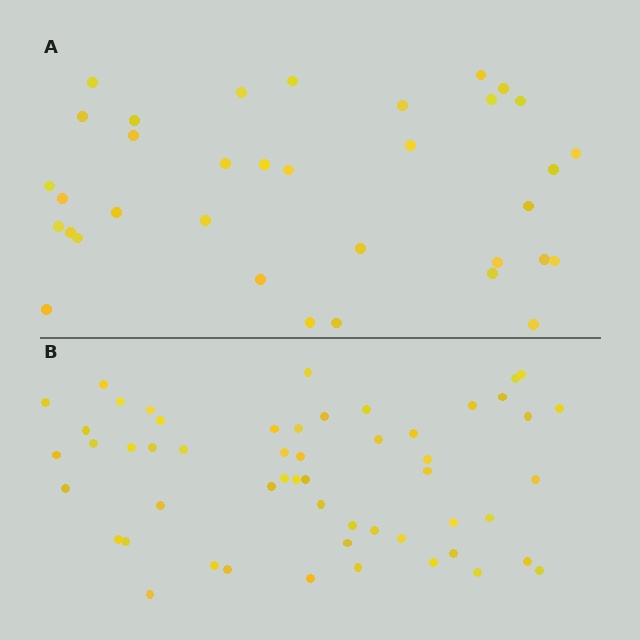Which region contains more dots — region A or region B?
Region B (the bottom region) has more dots.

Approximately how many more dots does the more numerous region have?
Region B has approximately 20 more dots than region A.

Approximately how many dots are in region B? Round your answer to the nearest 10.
About 50 dots. (The exact count is 54, which rounds to 50.)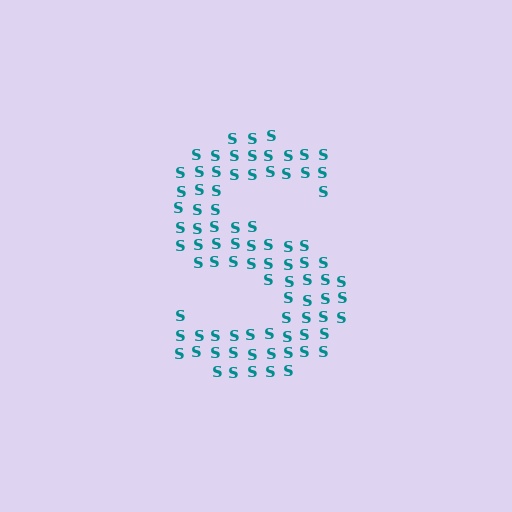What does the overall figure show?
The overall figure shows the letter S.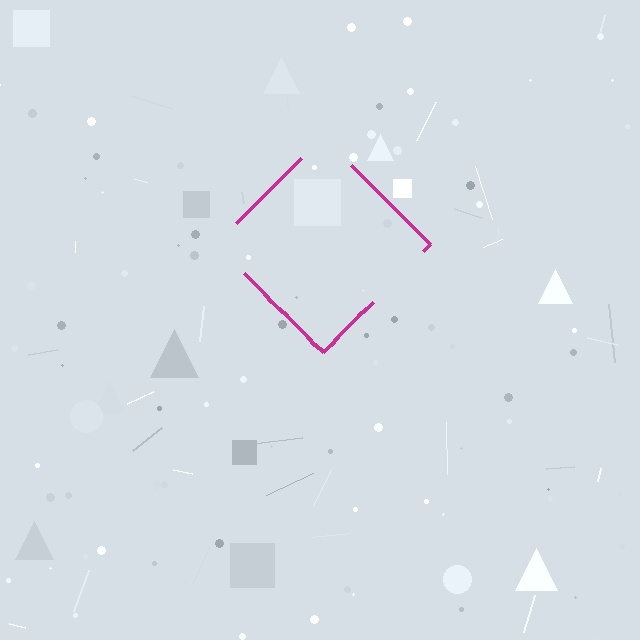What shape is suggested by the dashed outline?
The dashed outline suggests a diamond.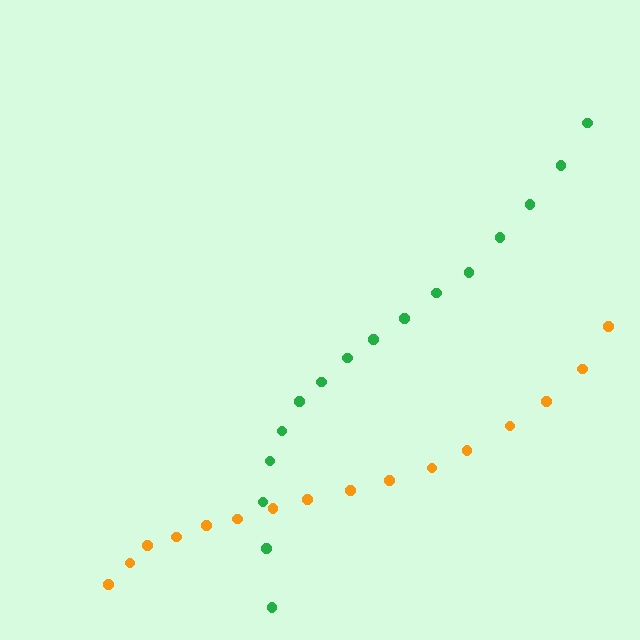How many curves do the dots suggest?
There are 2 distinct paths.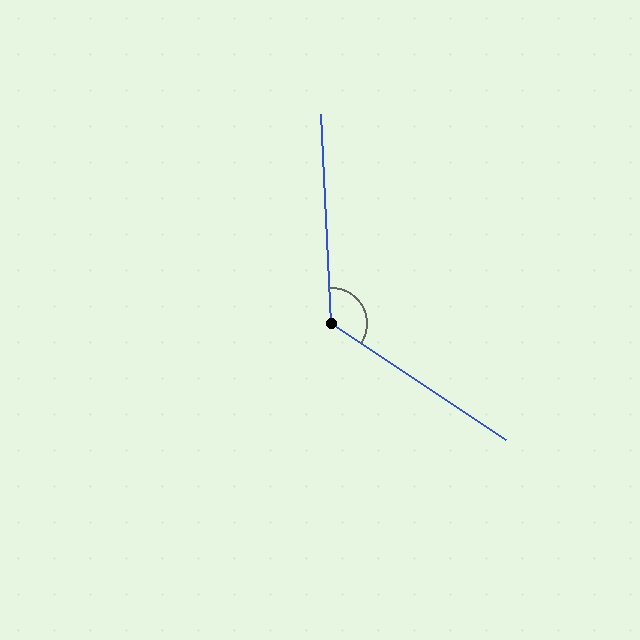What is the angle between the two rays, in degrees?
Approximately 126 degrees.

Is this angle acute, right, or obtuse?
It is obtuse.